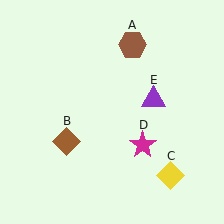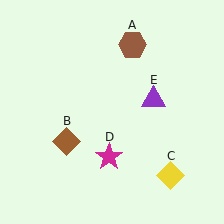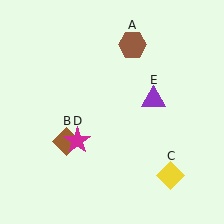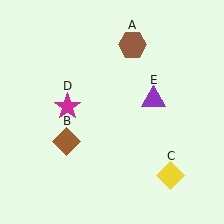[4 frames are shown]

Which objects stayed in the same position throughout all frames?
Brown hexagon (object A) and brown diamond (object B) and yellow diamond (object C) and purple triangle (object E) remained stationary.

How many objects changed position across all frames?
1 object changed position: magenta star (object D).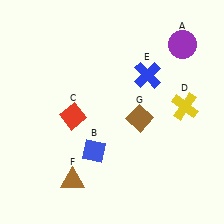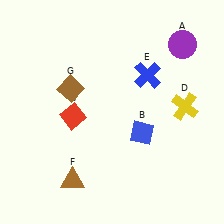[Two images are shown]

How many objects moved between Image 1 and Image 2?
2 objects moved between the two images.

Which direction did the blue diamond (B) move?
The blue diamond (B) moved right.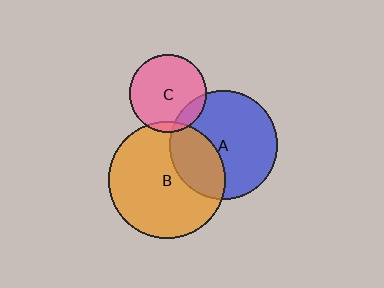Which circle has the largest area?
Circle B (orange).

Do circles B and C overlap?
Yes.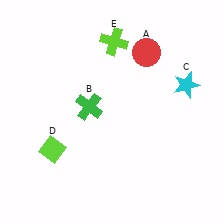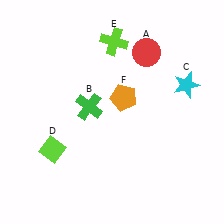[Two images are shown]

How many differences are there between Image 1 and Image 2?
There is 1 difference between the two images.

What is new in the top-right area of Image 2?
An orange pentagon (F) was added in the top-right area of Image 2.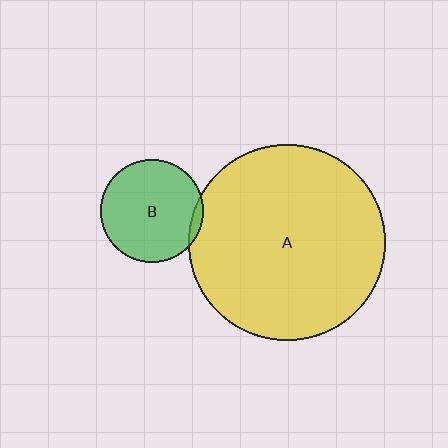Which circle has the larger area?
Circle A (yellow).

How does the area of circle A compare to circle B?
Approximately 3.6 times.